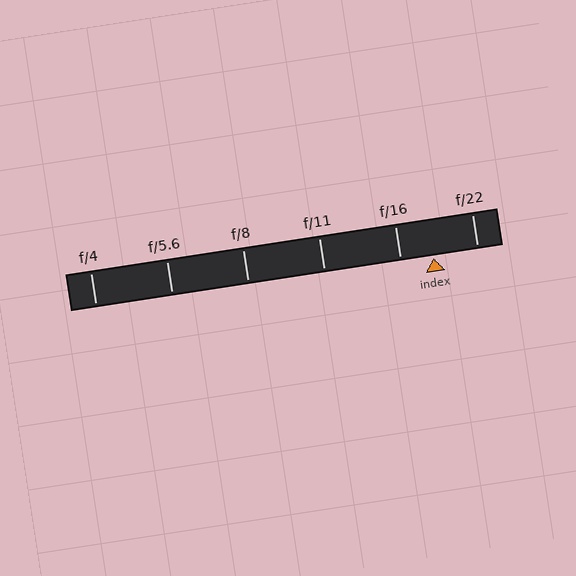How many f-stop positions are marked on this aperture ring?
There are 6 f-stop positions marked.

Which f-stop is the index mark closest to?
The index mark is closest to f/16.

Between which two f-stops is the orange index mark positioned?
The index mark is between f/16 and f/22.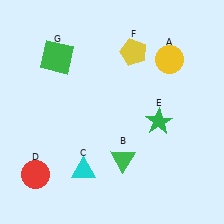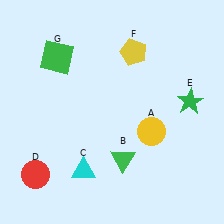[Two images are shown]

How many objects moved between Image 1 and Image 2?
2 objects moved between the two images.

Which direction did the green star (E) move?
The green star (E) moved right.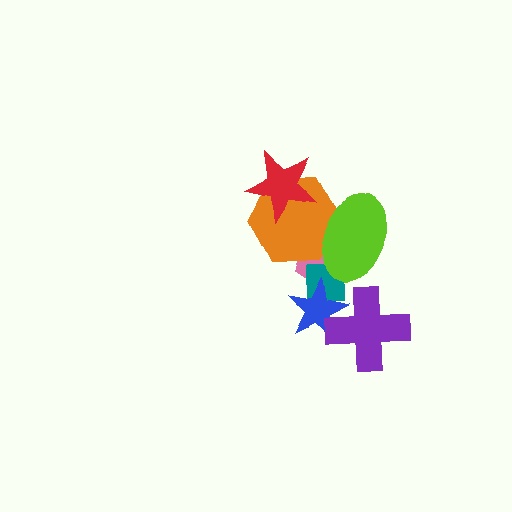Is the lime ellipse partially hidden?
No, no other shape covers it.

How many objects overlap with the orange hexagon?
3 objects overlap with the orange hexagon.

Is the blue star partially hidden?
Yes, it is partially covered by another shape.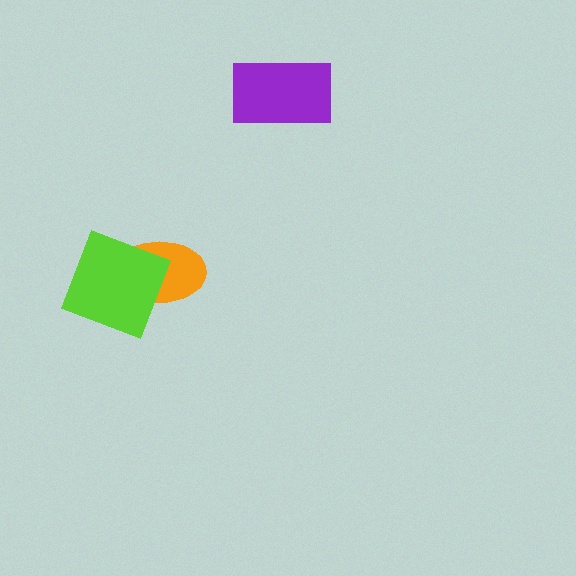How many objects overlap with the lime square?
1 object overlaps with the lime square.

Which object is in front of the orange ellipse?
The lime square is in front of the orange ellipse.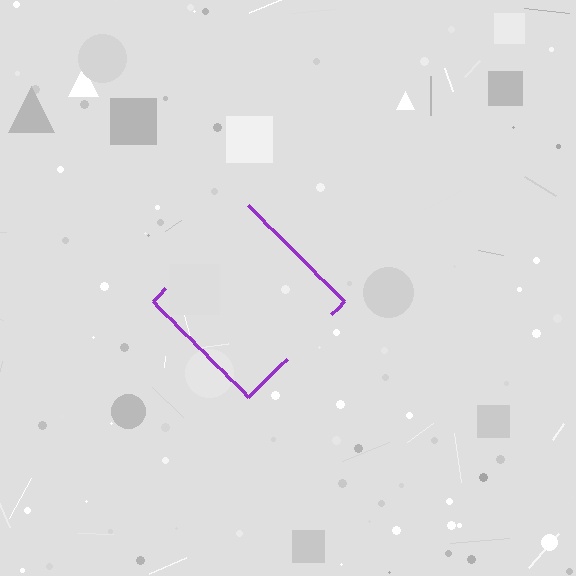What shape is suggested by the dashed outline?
The dashed outline suggests a diamond.